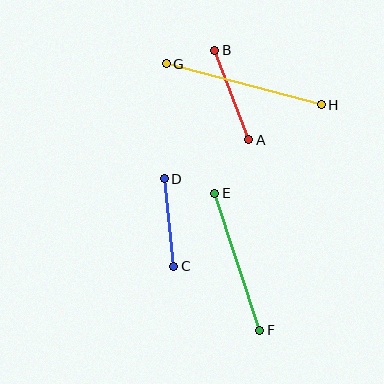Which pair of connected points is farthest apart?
Points G and H are farthest apart.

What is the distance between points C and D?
The distance is approximately 88 pixels.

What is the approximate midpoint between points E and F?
The midpoint is at approximately (237, 262) pixels.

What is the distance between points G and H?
The distance is approximately 160 pixels.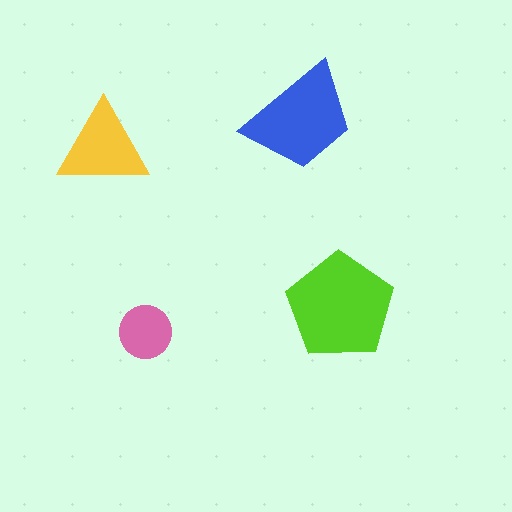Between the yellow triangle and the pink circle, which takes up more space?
The yellow triangle.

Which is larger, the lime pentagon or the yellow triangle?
The lime pentagon.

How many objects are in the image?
There are 4 objects in the image.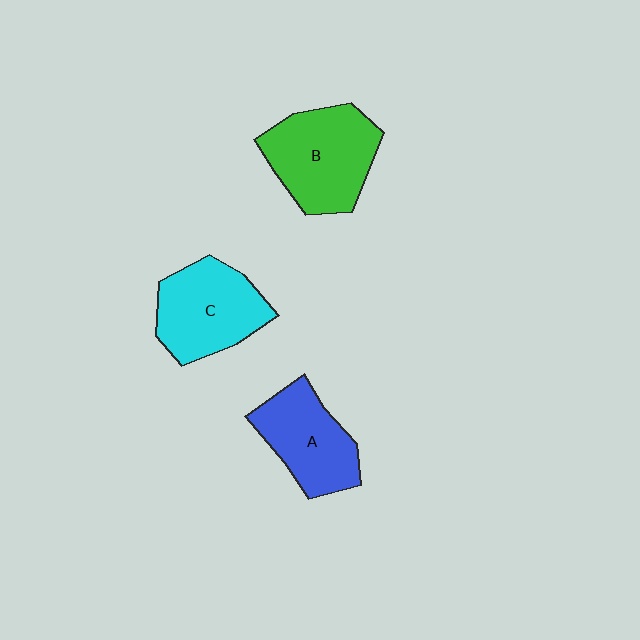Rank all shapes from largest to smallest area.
From largest to smallest: B (green), C (cyan), A (blue).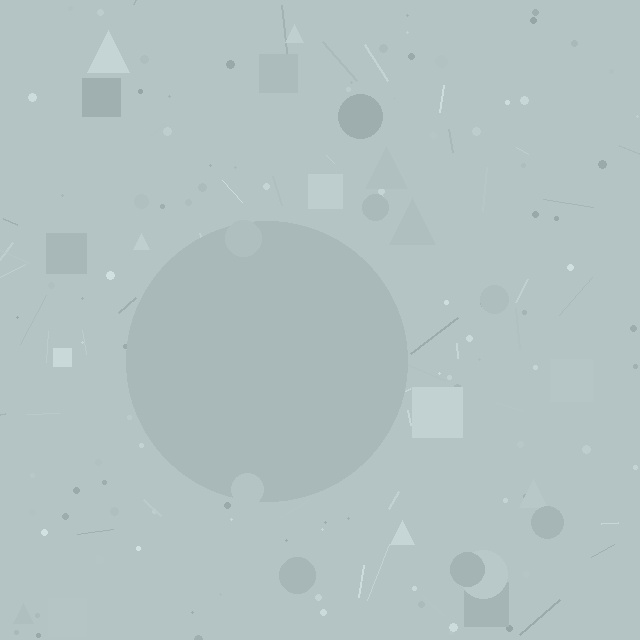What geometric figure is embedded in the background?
A circle is embedded in the background.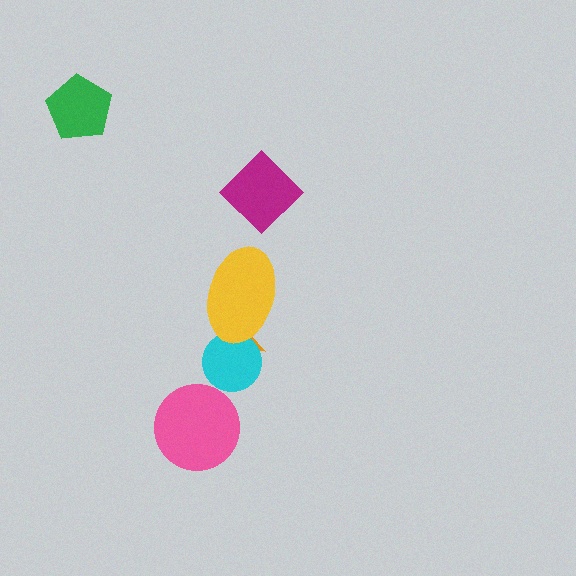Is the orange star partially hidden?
Yes, it is partially covered by another shape.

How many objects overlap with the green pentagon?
0 objects overlap with the green pentagon.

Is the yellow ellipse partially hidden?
No, no other shape covers it.